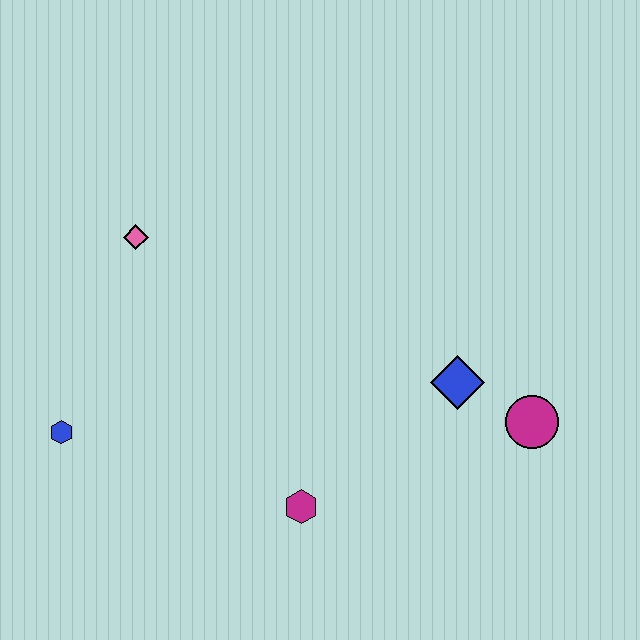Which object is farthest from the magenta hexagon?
The pink diamond is farthest from the magenta hexagon.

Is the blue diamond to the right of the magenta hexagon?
Yes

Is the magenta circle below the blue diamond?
Yes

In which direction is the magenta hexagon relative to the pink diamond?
The magenta hexagon is below the pink diamond.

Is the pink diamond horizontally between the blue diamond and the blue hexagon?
Yes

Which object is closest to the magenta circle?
The blue diamond is closest to the magenta circle.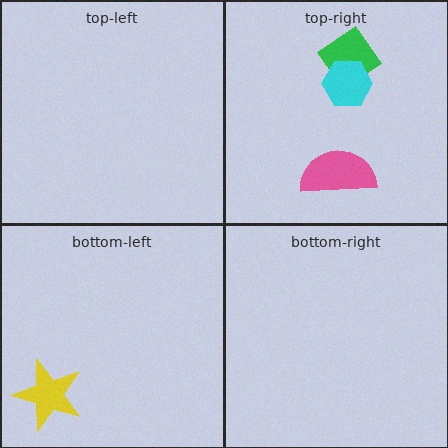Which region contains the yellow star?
The bottom-left region.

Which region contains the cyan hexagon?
The top-right region.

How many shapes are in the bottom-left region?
1.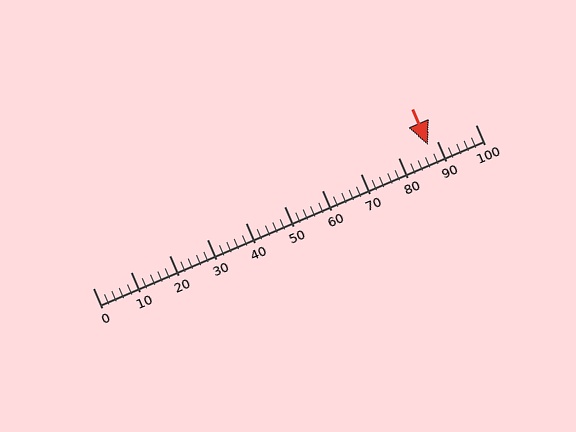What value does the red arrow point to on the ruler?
The red arrow points to approximately 88.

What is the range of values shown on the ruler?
The ruler shows values from 0 to 100.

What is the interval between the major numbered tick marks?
The major tick marks are spaced 10 units apart.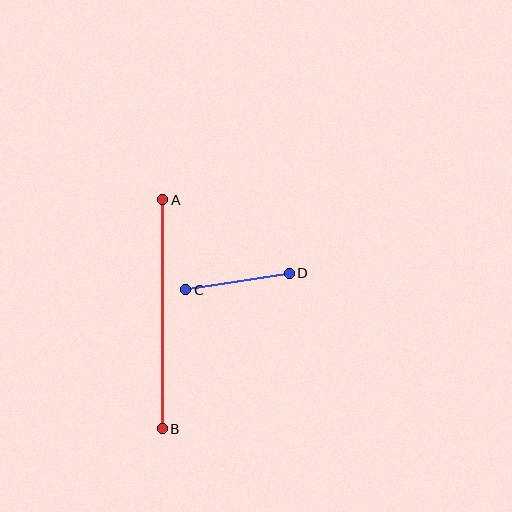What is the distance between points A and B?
The distance is approximately 229 pixels.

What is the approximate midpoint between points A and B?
The midpoint is at approximately (162, 314) pixels.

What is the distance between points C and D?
The distance is approximately 105 pixels.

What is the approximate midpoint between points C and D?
The midpoint is at approximately (237, 281) pixels.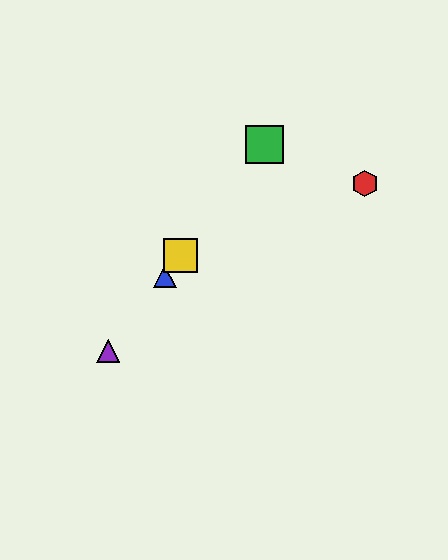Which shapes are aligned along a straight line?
The blue triangle, the green square, the yellow square, the purple triangle are aligned along a straight line.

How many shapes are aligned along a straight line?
4 shapes (the blue triangle, the green square, the yellow square, the purple triangle) are aligned along a straight line.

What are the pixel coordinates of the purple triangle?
The purple triangle is at (108, 351).